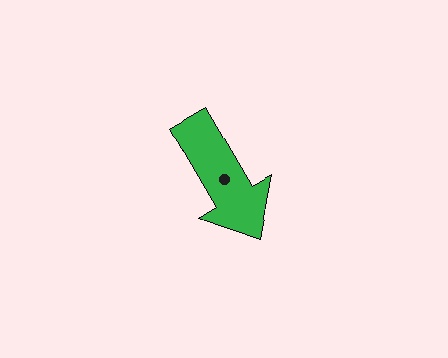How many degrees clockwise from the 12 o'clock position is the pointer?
Approximately 150 degrees.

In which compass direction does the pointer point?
Southeast.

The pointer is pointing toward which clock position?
Roughly 5 o'clock.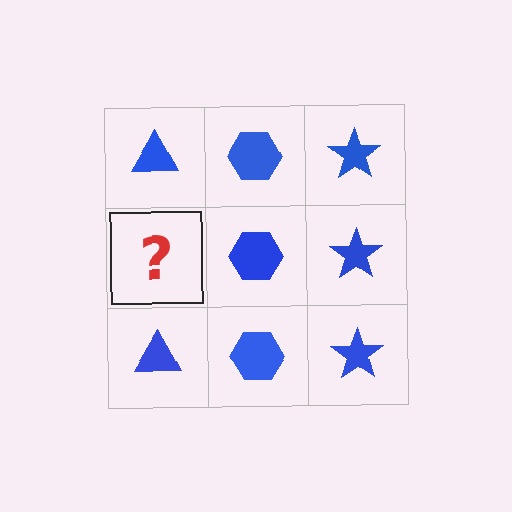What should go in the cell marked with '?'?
The missing cell should contain a blue triangle.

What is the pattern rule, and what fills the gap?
The rule is that each column has a consistent shape. The gap should be filled with a blue triangle.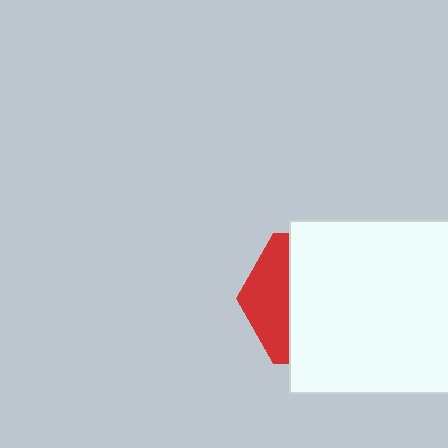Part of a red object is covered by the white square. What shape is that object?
It is a hexagon.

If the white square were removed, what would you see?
You would see the complete red hexagon.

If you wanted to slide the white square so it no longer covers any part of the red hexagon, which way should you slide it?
Slide it right — that is the most direct way to separate the two shapes.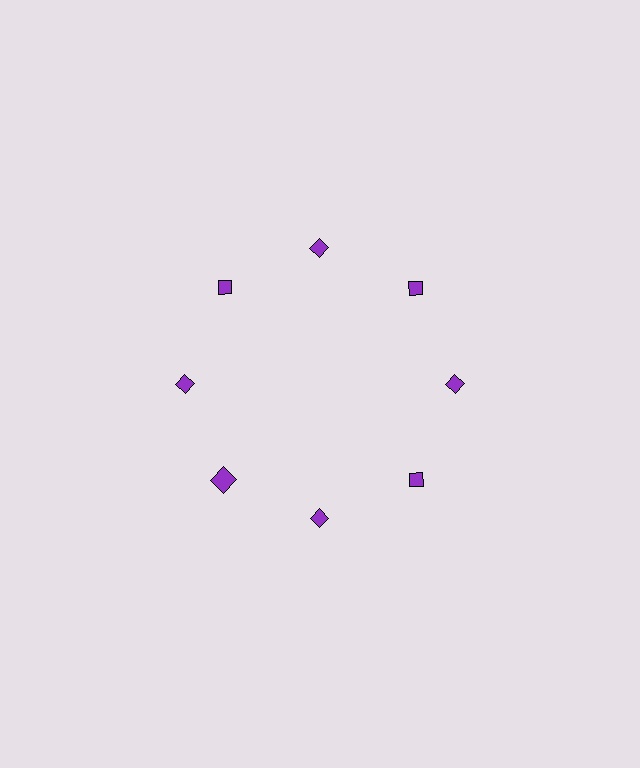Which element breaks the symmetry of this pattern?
The purple square at roughly the 8 o'clock position breaks the symmetry. All other shapes are purple diamonds.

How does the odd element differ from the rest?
It has a different shape: square instead of diamond.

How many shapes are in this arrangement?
There are 8 shapes arranged in a ring pattern.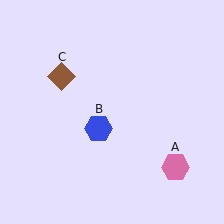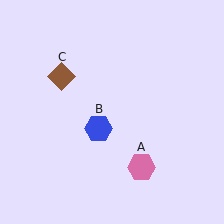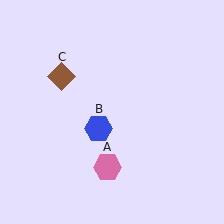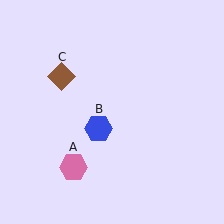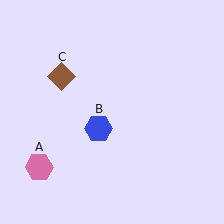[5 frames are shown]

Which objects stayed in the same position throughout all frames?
Blue hexagon (object B) and brown diamond (object C) remained stationary.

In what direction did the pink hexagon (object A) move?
The pink hexagon (object A) moved left.